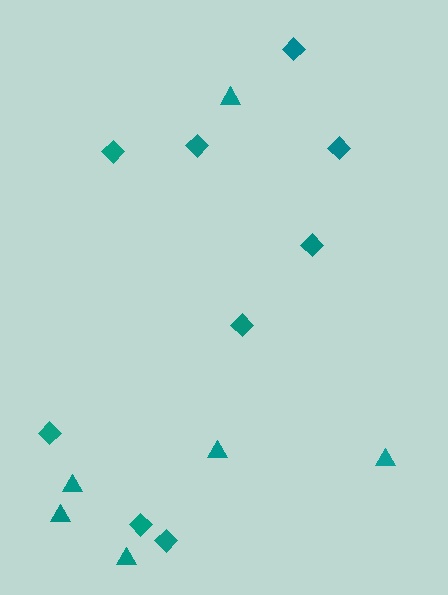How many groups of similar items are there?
There are 2 groups: one group of diamonds (9) and one group of triangles (6).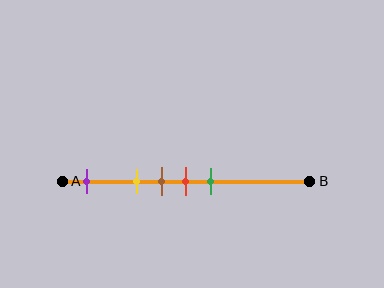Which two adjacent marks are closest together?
The brown and red marks are the closest adjacent pair.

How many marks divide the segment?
There are 5 marks dividing the segment.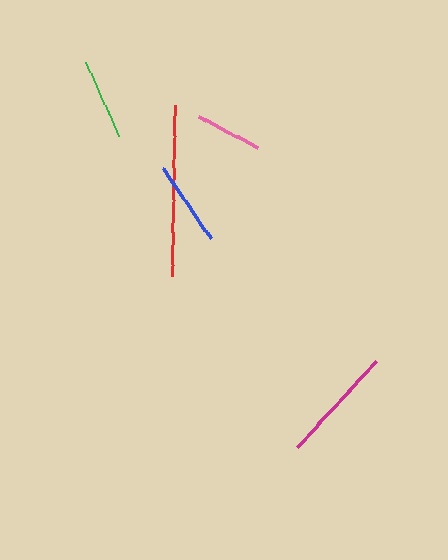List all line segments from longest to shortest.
From longest to shortest: red, magenta, blue, green, pink.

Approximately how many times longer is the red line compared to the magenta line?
The red line is approximately 1.5 times the length of the magenta line.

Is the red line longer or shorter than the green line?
The red line is longer than the green line.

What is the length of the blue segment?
The blue segment is approximately 85 pixels long.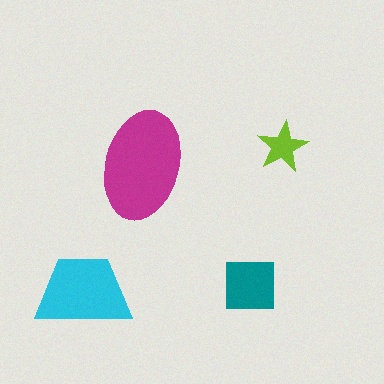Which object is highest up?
The lime star is topmost.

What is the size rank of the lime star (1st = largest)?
4th.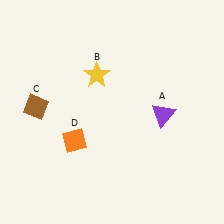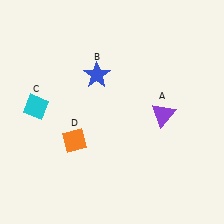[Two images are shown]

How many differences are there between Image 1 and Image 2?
There are 2 differences between the two images.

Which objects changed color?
B changed from yellow to blue. C changed from brown to cyan.